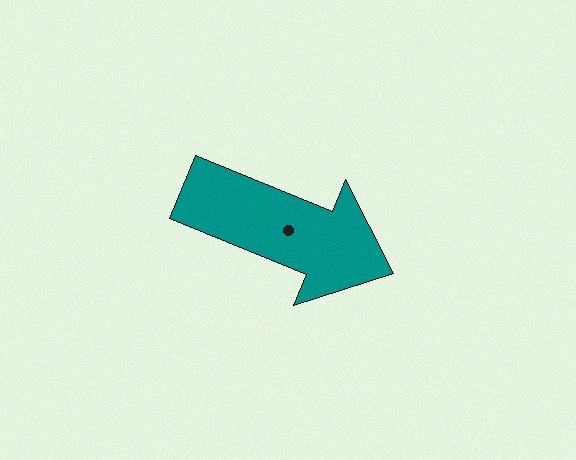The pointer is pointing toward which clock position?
Roughly 4 o'clock.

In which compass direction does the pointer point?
East.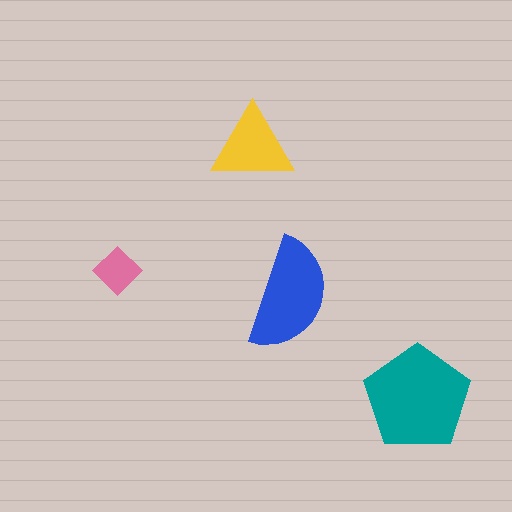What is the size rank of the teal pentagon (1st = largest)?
1st.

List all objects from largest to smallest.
The teal pentagon, the blue semicircle, the yellow triangle, the pink diamond.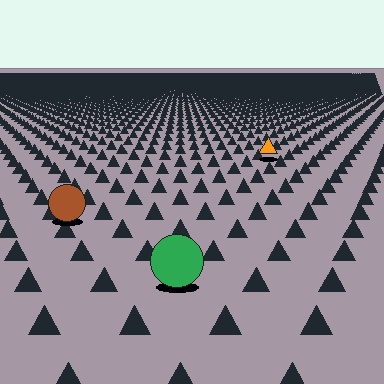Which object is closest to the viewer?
The green circle is closest. The texture marks near it are larger and more spread out.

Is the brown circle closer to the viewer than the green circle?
No. The green circle is closer — you can tell from the texture gradient: the ground texture is coarser near it.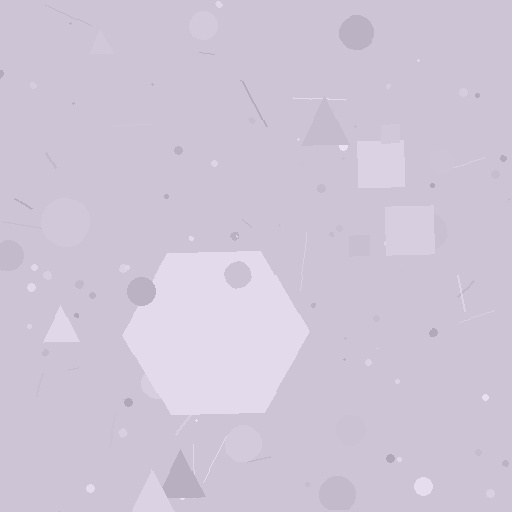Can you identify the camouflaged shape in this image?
The camouflaged shape is a hexagon.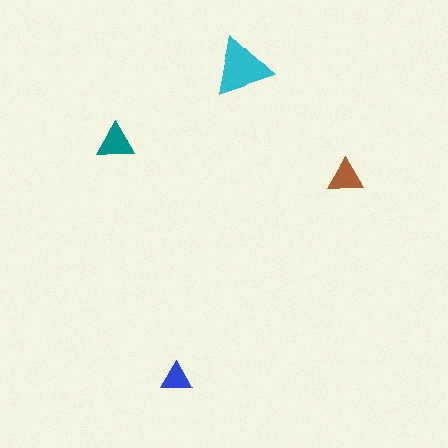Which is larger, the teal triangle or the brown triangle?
The teal one.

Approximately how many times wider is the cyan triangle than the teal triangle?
About 1.5 times wider.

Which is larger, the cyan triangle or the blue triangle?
The cyan one.